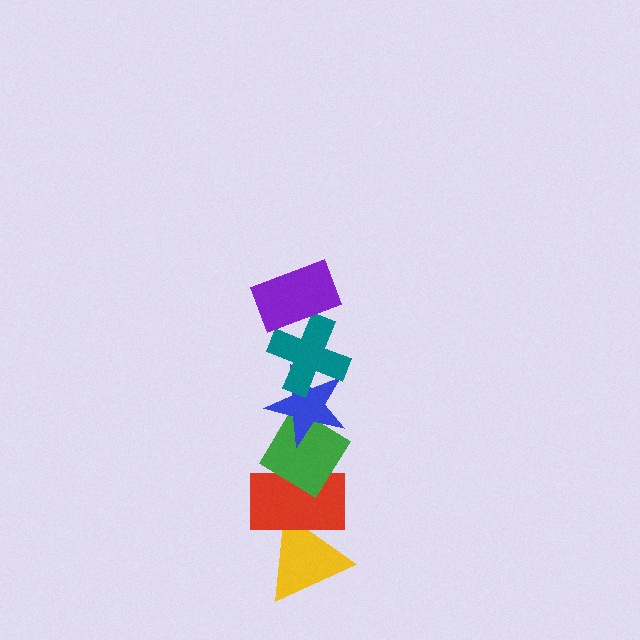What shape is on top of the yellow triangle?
The red rectangle is on top of the yellow triangle.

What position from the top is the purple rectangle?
The purple rectangle is 1st from the top.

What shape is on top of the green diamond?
The blue star is on top of the green diamond.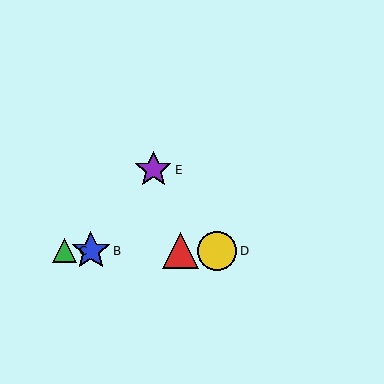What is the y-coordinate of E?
Object E is at y≈170.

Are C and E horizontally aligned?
No, C is at y≈251 and E is at y≈170.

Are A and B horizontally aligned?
Yes, both are at y≈251.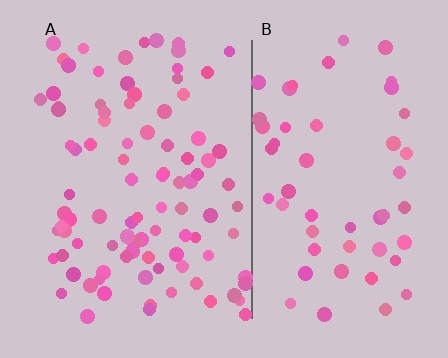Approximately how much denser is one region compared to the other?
Approximately 1.7× — region A over region B.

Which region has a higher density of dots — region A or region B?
A (the left).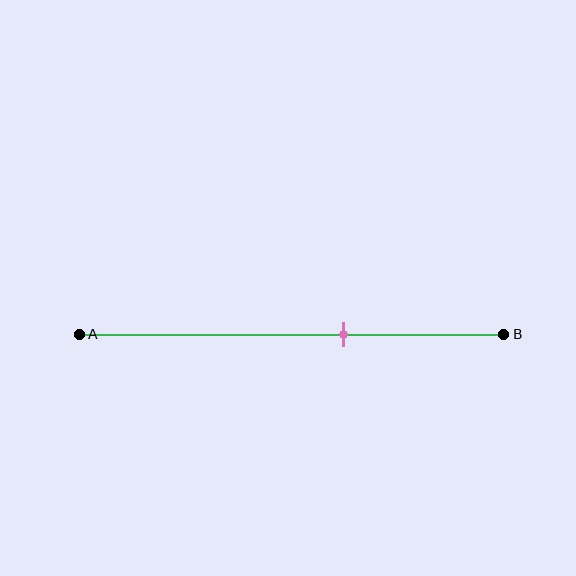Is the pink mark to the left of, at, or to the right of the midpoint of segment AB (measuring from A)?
The pink mark is to the right of the midpoint of segment AB.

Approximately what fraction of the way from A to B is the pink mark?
The pink mark is approximately 60% of the way from A to B.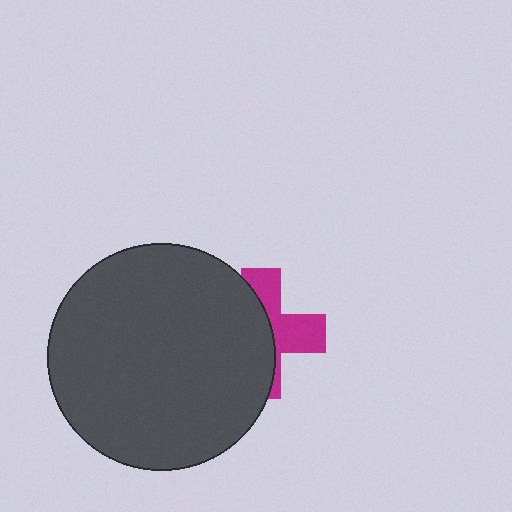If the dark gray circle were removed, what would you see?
You would see the complete magenta cross.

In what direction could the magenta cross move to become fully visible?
The magenta cross could move right. That would shift it out from behind the dark gray circle entirely.